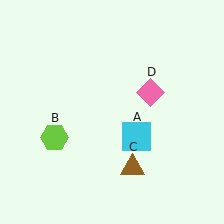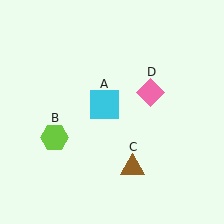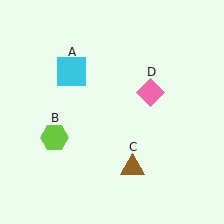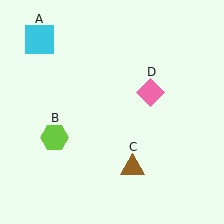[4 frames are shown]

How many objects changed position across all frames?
1 object changed position: cyan square (object A).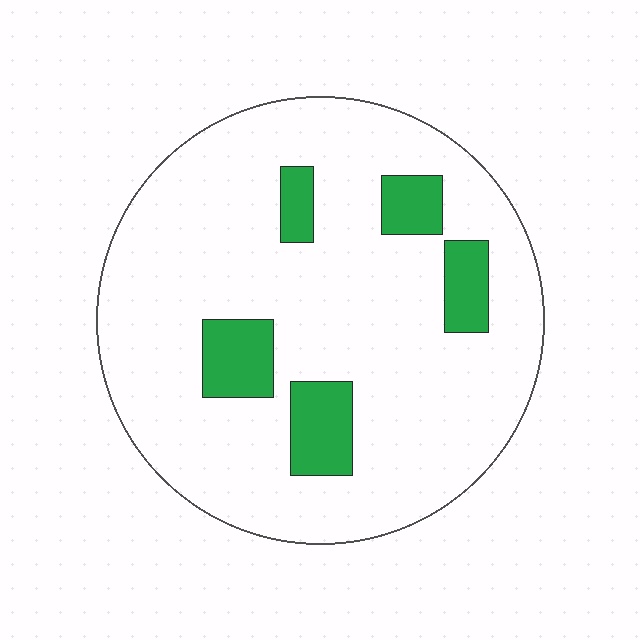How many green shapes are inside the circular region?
5.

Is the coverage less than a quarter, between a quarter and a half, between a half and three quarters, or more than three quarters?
Less than a quarter.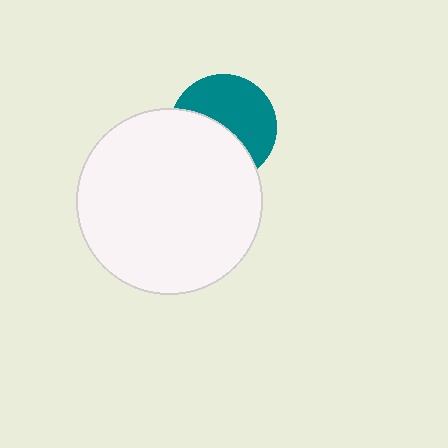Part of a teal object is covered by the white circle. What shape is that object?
It is a circle.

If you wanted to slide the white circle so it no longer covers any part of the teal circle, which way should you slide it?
Slide it down — that is the most direct way to separate the two shapes.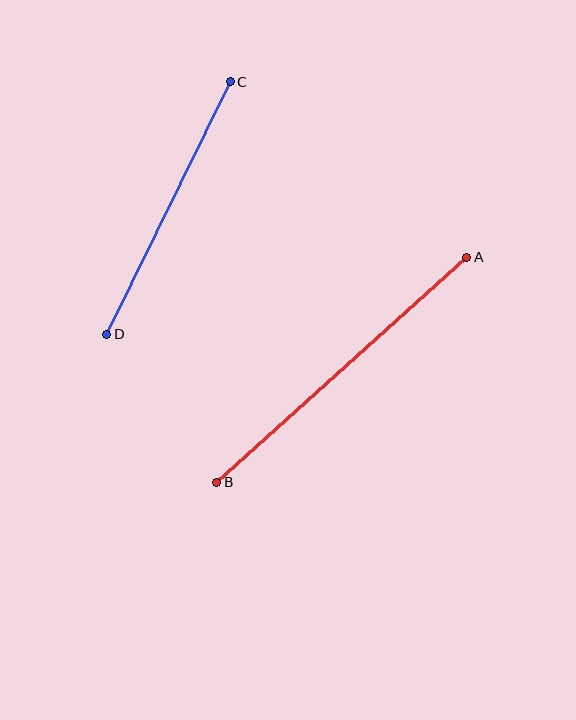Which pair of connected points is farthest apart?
Points A and B are farthest apart.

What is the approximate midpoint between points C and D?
The midpoint is at approximately (168, 208) pixels.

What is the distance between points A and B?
The distance is approximately 337 pixels.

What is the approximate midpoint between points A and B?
The midpoint is at approximately (342, 370) pixels.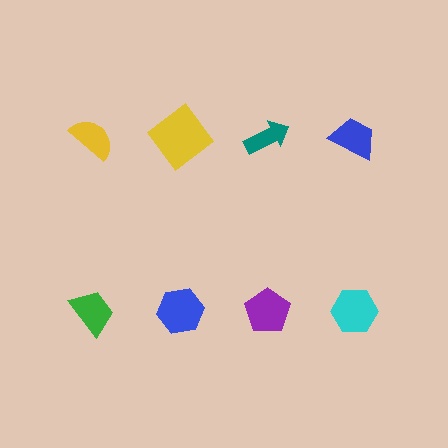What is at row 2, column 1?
A green trapezoid.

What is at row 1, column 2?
A yellow diamond.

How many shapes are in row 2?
4 shapes.